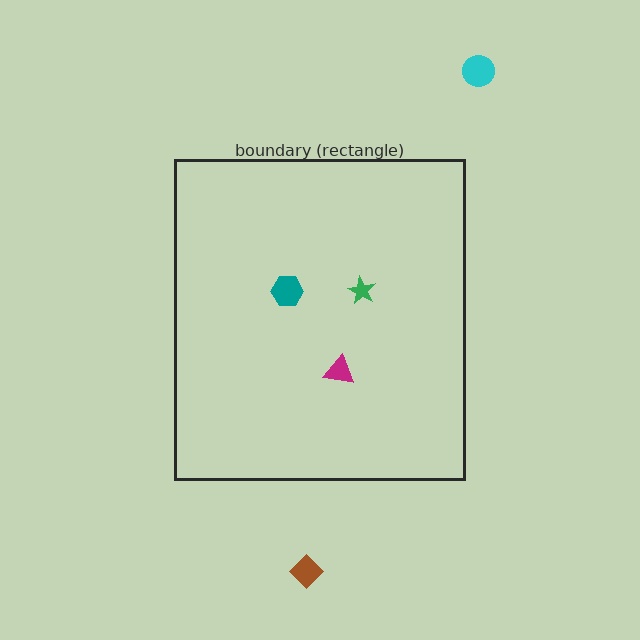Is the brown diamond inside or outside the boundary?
Outside.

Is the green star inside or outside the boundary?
Inside.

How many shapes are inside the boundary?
3 inside, 2 outside.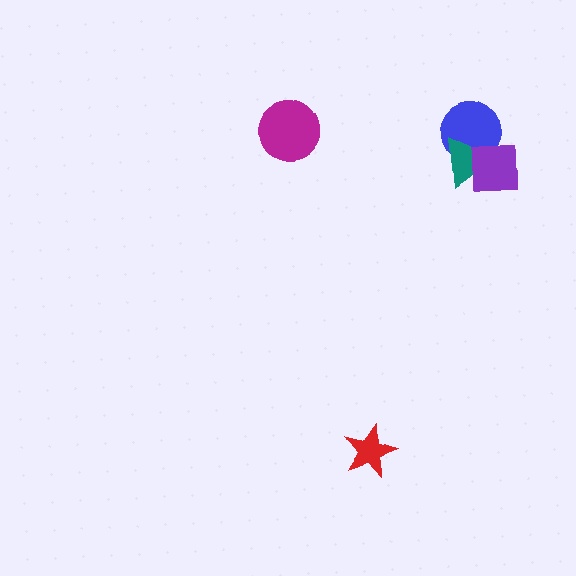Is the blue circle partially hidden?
Yes, it is partially covered by another shape.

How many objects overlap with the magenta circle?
0 objects overlap with the magenta circle.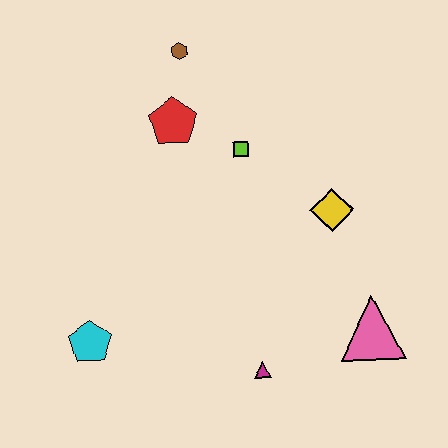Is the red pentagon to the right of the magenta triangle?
No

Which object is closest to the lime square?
The red pentagon is closest to the lime square.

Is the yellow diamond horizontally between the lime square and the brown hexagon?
No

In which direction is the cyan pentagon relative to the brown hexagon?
The cyan pentagon is below the brown hexagon.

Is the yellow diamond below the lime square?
Yes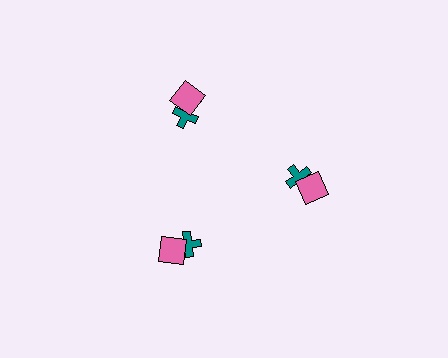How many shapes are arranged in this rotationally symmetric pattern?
There are 9 shapes, arranged in 3 groups of 3.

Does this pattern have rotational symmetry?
Yes, this pattern has 3-fold rotational symmetry. It looks the same after rotating 120 degrees around the center.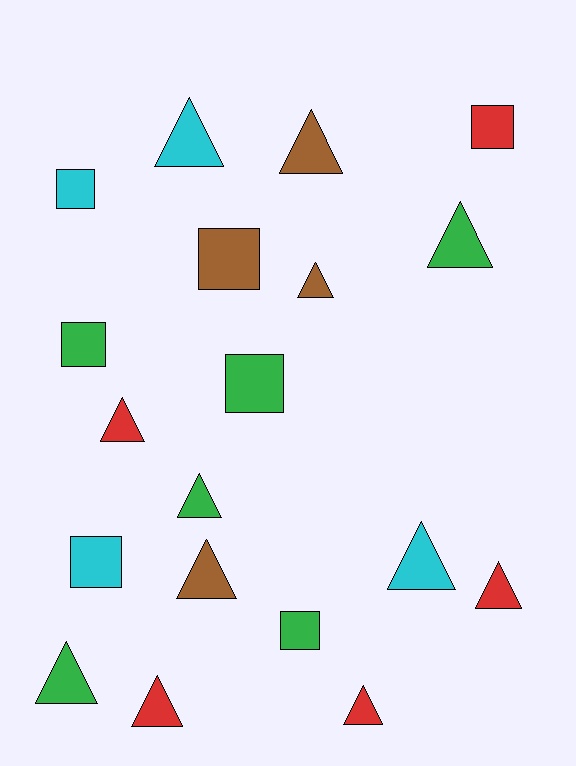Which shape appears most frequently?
Triangle, with 12 objects.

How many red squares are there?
There is 1 red square.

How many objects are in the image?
There are 19 objects.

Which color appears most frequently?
Green, with 6 objects.